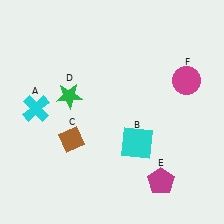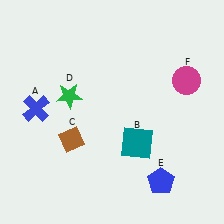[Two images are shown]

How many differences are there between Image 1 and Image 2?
There are 3 differences between the two images.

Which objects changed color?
A changed from cyan to blue. B changed from cyan to teal. E changed from magenta to blue.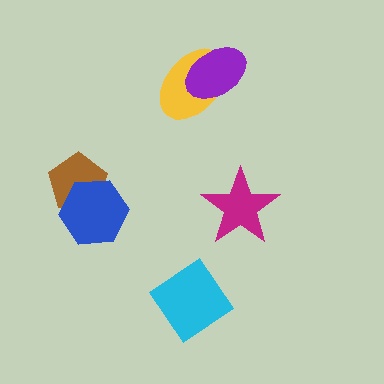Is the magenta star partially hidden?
No, no other shape covers it.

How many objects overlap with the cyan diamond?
0 objects overlap with the cyan diamond.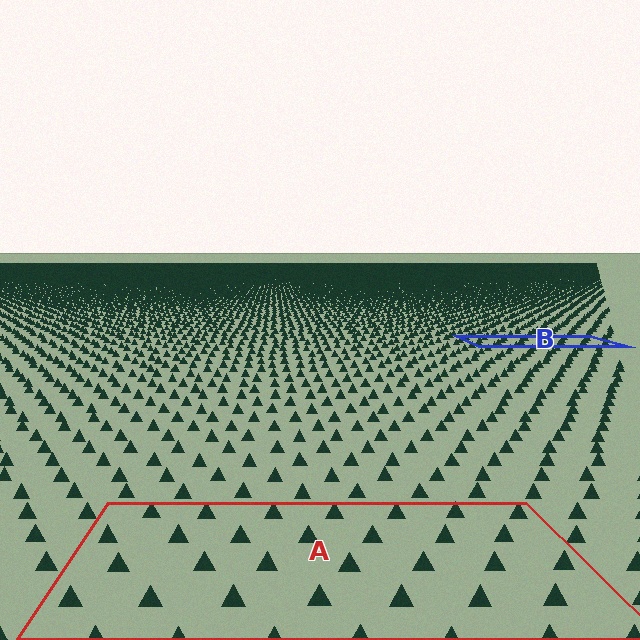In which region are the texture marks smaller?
The texture marks are smaller in region B, because it is farther away.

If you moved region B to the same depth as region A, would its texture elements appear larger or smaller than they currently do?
They would appear larger. At a closer depth, the same texture elements are projected at a bigger on-screen size.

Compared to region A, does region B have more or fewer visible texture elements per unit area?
Region B has more texture elements per unit area — they are packed more densely because it is farther away.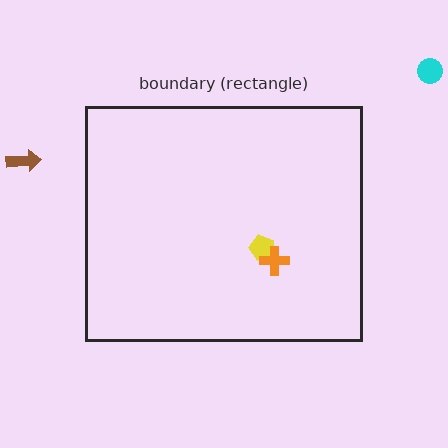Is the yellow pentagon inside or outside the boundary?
Inside.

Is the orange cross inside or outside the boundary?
Inside.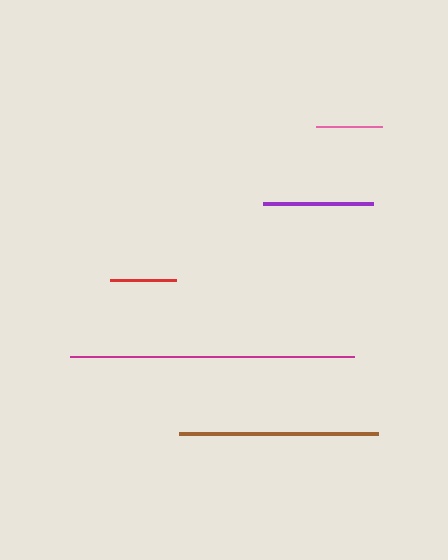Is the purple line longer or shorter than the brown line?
The brown line is longer than the purple line.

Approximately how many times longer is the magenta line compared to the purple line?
The magenta line is approximately 2.6 times the length of the purple line.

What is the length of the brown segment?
The brown segment is approximately 199 pixels long.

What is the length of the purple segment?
The purple segment is approximately 110 pixels long.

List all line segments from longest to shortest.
From longest to shortest: magenta, brown, purple, pink, red.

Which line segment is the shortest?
The red line is the shortest at approximately 66 pixels.